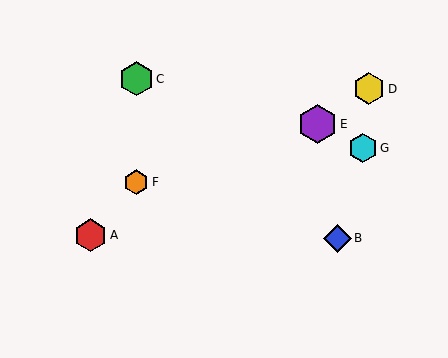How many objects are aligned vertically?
2 objects (C, F) are aligned vertically.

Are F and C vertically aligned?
Yes, both are at x≈136.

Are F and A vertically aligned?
No, F is at x≈136 and A is at x≈91.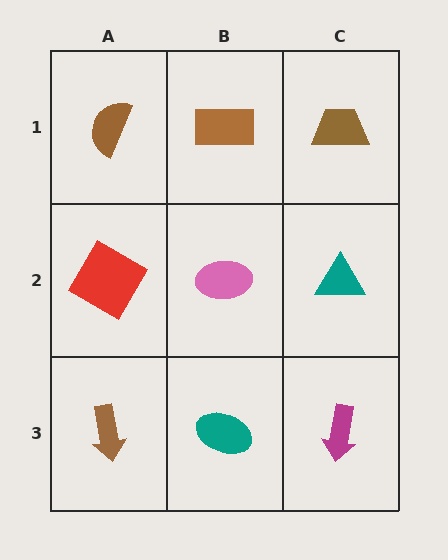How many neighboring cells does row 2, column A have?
3.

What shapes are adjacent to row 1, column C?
A teal triangle (row 2, column C), a brown rectangle (row 1, column B).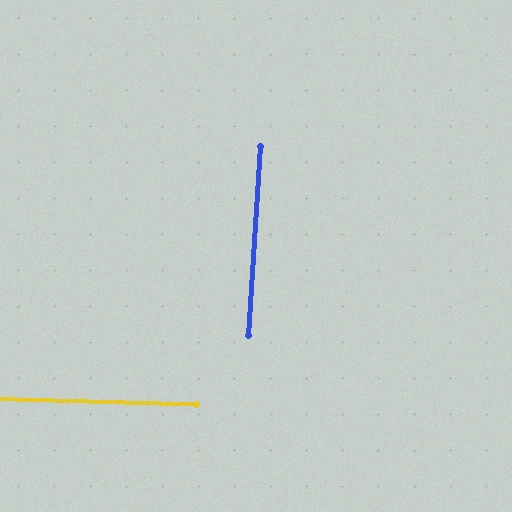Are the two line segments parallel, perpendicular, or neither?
Perpendicular — they meet at approximately 88°.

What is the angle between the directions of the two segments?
Approximately 88 degrees.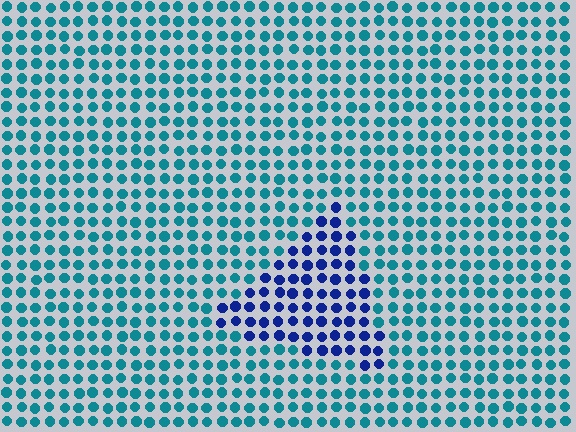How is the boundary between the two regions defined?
The boundary is defined purely by a slight shift in hue (about 46 degrees). Spacing, size, and orientation are identical on both sides.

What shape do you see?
I see a triangle.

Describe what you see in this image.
The image is filled with small teal elements in a uniform arrangement. A triangle-shaped region is visible where the elements are tinted to a slightly different hue, forming a subtle color boundary.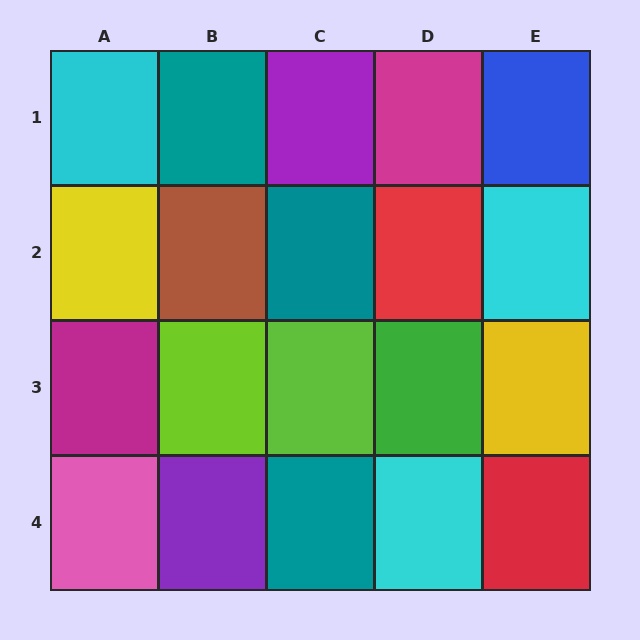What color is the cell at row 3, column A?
Magenta.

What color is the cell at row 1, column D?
Magenta.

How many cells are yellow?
2 cells are yellow.